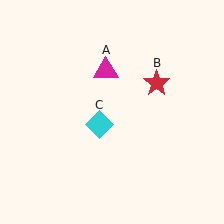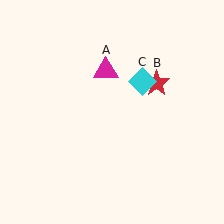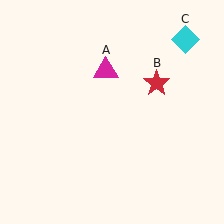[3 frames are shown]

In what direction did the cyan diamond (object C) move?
The cyan diamond (object C) moved up and to the right.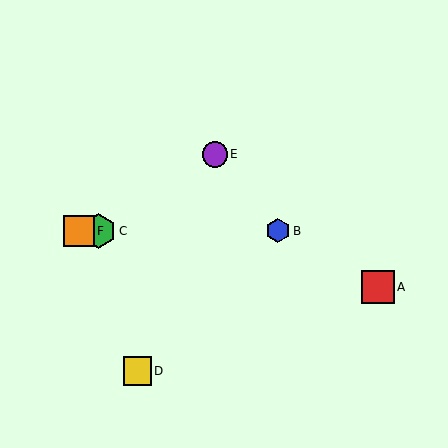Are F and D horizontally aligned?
No, F is at y≈231 and D is at y≈371.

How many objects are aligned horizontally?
3 objects (B, C, F) are aligned horizontally.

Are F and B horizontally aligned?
Yes, both are at y≈231.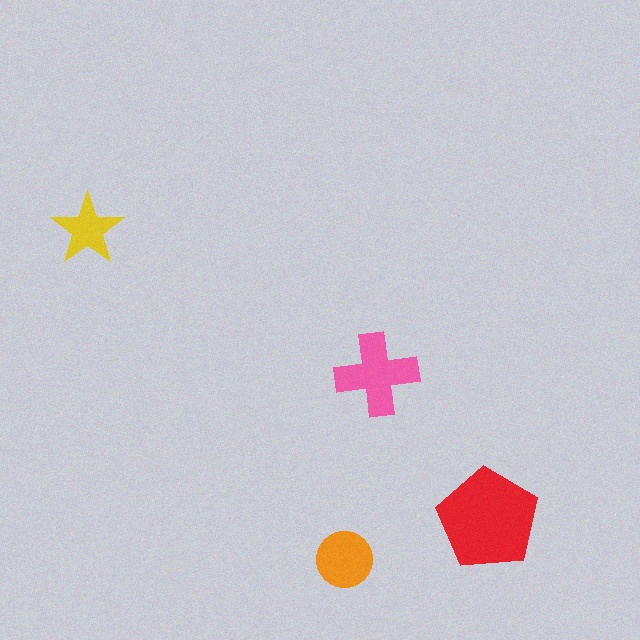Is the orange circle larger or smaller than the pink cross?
Smaller.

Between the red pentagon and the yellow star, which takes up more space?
The red pentagon.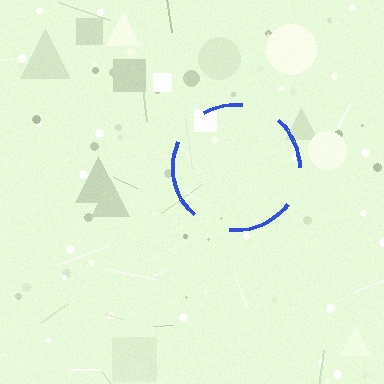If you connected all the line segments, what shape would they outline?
They would outline a circle.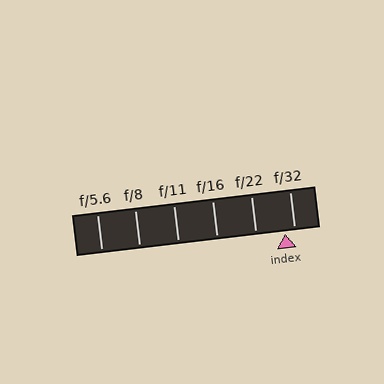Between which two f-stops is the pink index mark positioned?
The index mark is between f/22 and f/32.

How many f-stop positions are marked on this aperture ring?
There are 6 f-stop positions marked.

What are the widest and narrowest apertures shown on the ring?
The widest aperture shown is f/5.6 and the narrowest is f/32.